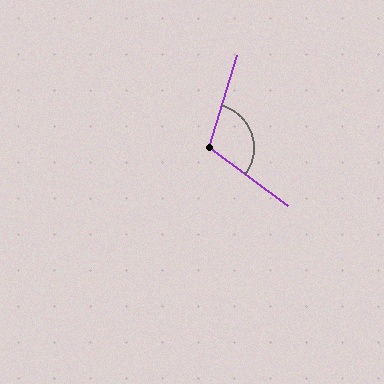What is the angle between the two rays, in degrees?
Approximately 110 degrees.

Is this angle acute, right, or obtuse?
It is obtuse.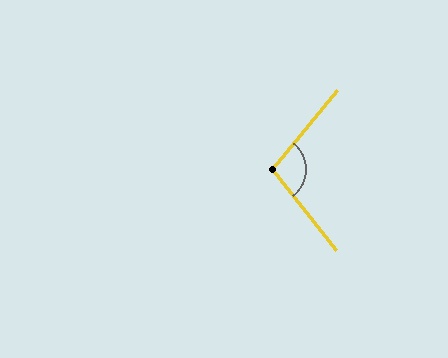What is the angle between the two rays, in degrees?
Approximately 103 degrees.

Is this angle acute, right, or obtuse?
It is obtuse.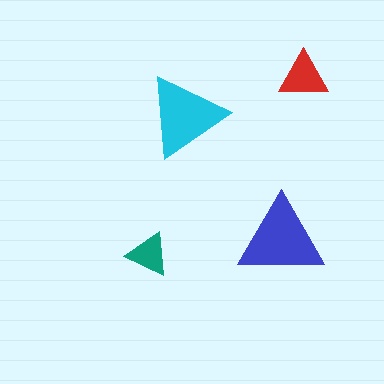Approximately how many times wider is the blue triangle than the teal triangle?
About 2 times wider.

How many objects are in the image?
There are 4 objects in the image.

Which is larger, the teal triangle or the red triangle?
The red one.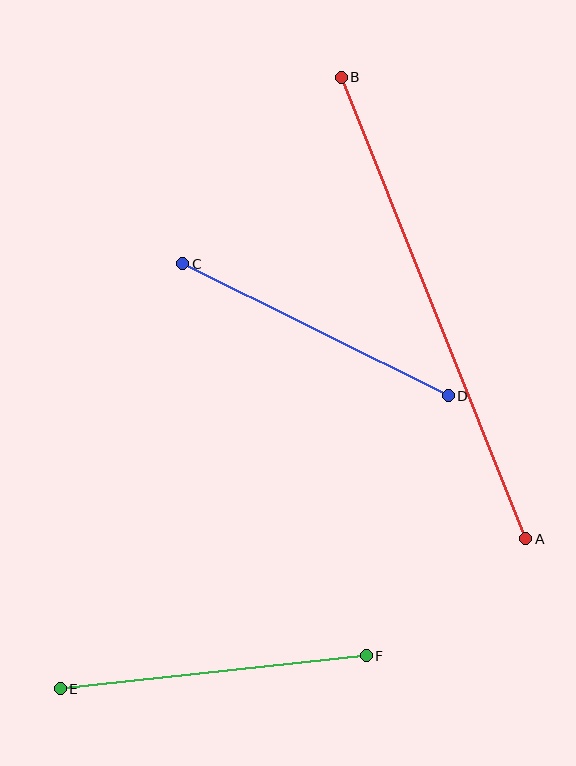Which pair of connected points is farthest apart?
Points A and B are farthest apart.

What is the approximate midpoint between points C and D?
The midpoint is at approximately (316, 330) pixels.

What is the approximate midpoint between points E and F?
The midpoint is at approximately (213, 672) pixels.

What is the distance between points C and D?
The distance is approximately 296 pixels.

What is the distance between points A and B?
The distance is approximately 497 pixels.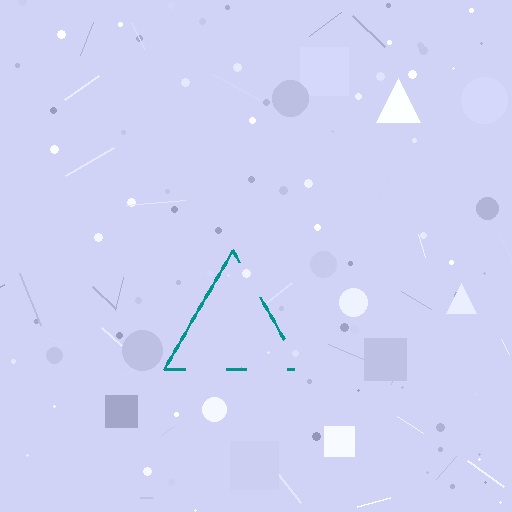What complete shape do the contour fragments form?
The contour fragments form a triangle.